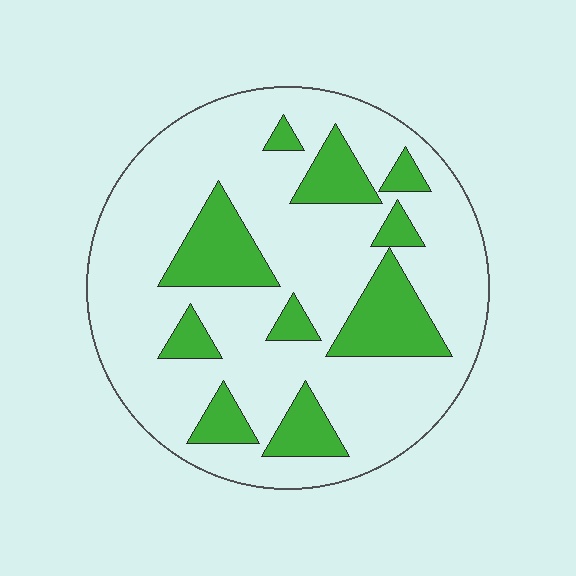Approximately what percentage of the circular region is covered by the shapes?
Approximately 25%.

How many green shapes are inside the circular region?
10.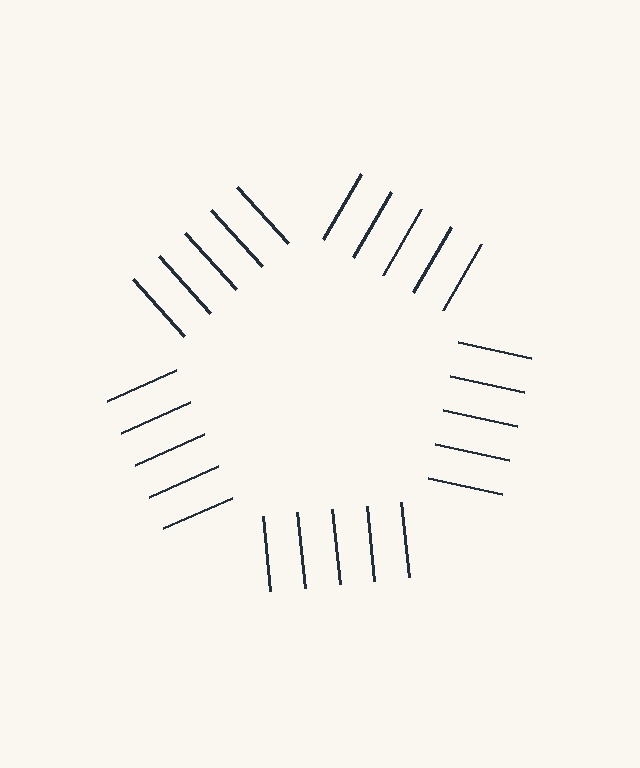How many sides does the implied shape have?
5 sides — the line-ends trace a pentagon.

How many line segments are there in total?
25 — 5 along each of the 5 edges.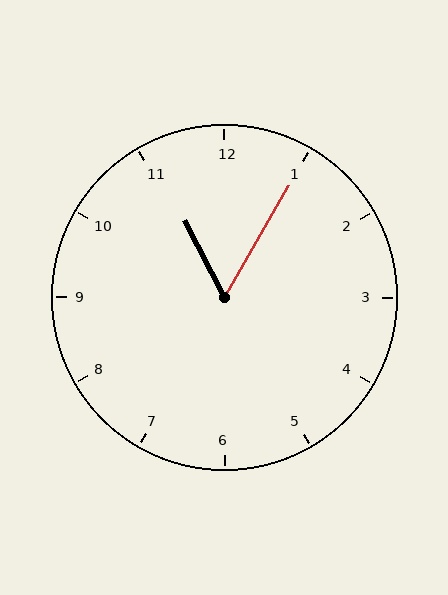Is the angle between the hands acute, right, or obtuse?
It is acute.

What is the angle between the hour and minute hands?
Approximately 58 degrees.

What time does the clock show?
11:05.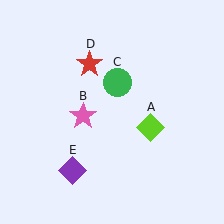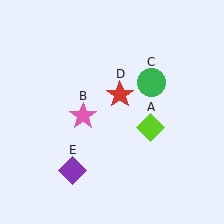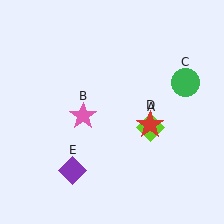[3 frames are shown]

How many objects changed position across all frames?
2 objects changed position: green circle (object C), red star (object D).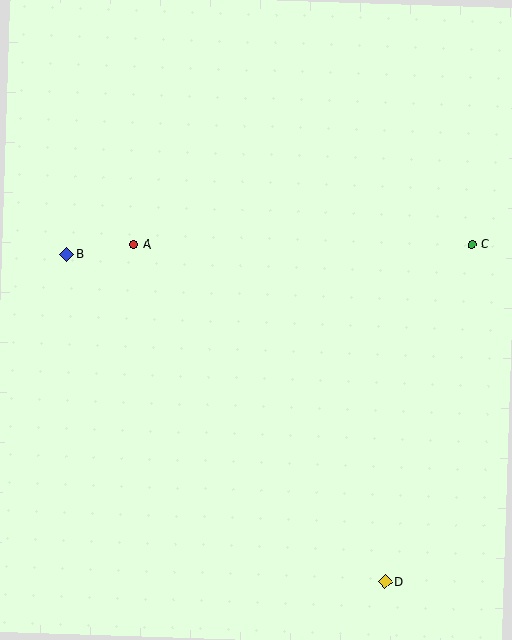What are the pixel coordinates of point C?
Point C is at (472, 244).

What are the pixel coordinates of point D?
Point D is at (385, 581).